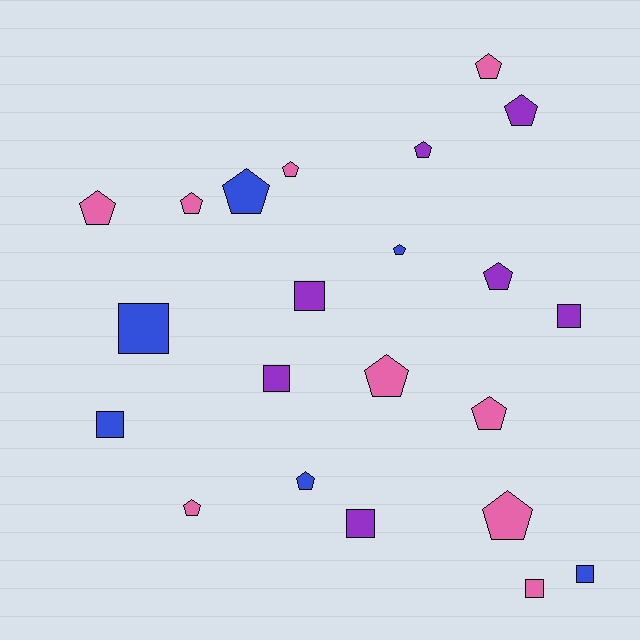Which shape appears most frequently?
Pentagon, with 14 objects.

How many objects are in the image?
There are 22 objects.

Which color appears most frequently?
Pink, with 9 objects.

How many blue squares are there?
There are 3 blue squares.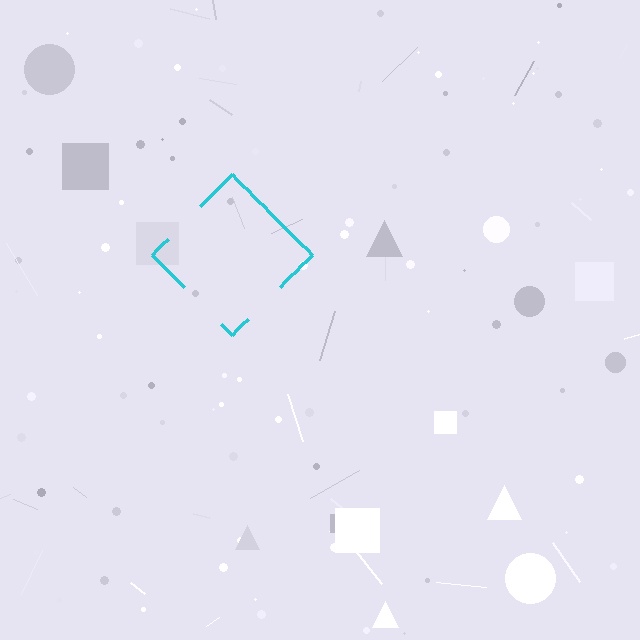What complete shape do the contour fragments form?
The contour fragments form a diamond.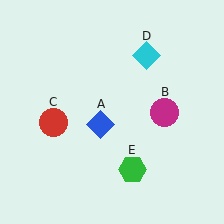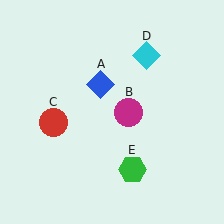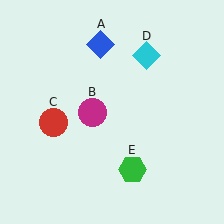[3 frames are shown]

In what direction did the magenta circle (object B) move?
The magenta circle (object B) moved left.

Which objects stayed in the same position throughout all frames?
Red circle (object C) and cyan diamond (object D) and green hexagon (object E) remained stationary.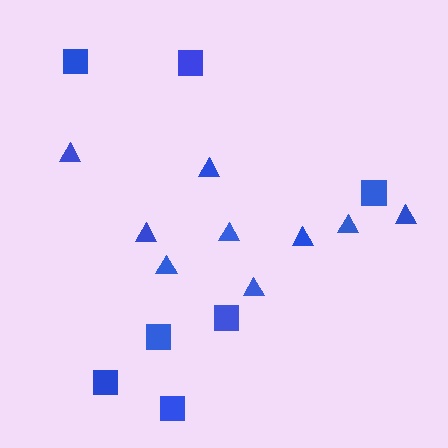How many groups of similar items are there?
There are 2 groups: one group of triangles (9) and one group of squares (7).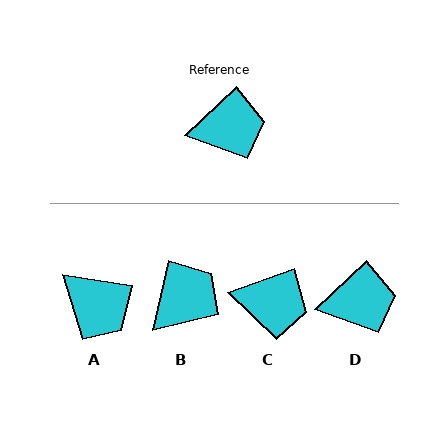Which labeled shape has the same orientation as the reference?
D.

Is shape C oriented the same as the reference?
No, it is off by about 23 degrees.